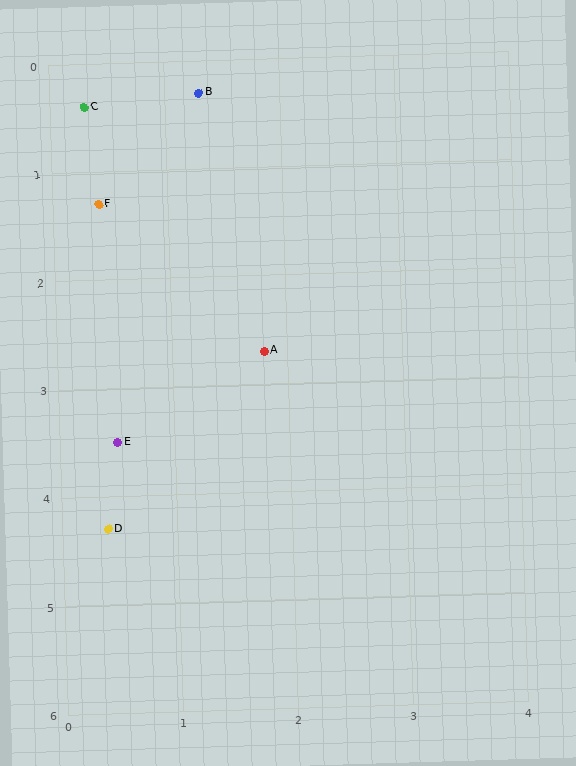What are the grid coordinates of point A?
Point A is at approximately (1.8, 2.7).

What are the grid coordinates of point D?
Point D is at approximately (0.4, 4.3).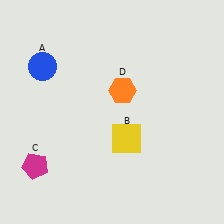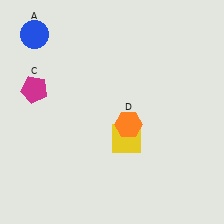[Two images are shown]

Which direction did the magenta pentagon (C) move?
The magenta pentagon (C) moved up.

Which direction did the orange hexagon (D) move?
The orange hexagon (D) moved down.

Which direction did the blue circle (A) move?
The blue circle (A) moved up.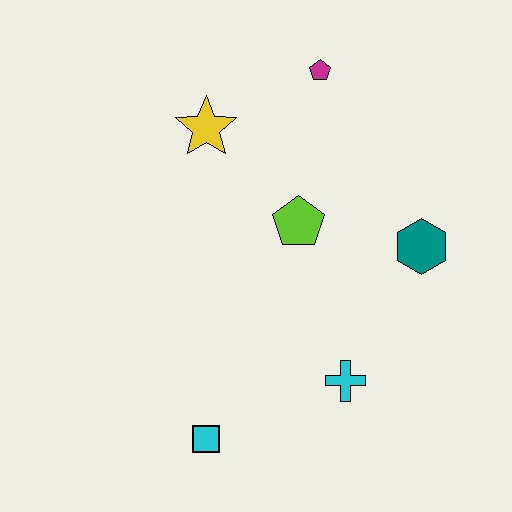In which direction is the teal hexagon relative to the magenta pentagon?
The teal hexagon is below the magenta pentagon.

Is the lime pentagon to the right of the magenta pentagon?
No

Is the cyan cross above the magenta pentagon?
No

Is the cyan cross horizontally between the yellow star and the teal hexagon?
Yes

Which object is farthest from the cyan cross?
The magenta pentagon is farthest from the cyan cross.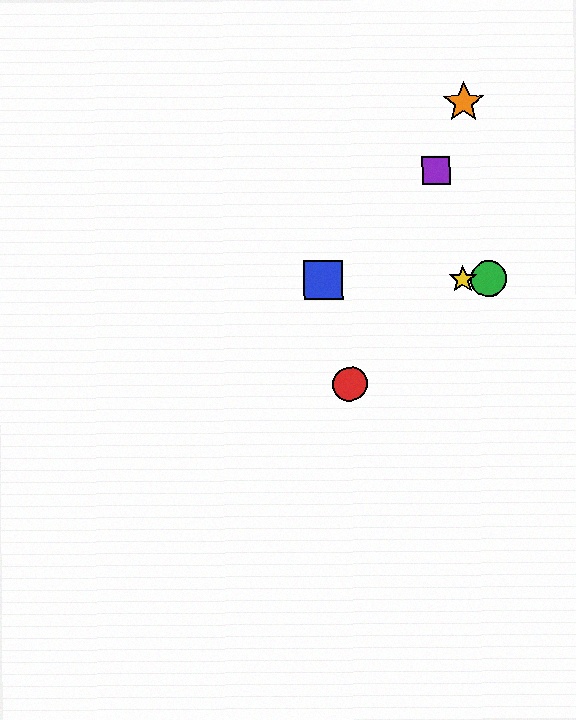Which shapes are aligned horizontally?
The blue square, the green circle, the yellow star are aligned horizontally.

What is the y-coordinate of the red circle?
The red circle is at y≈384.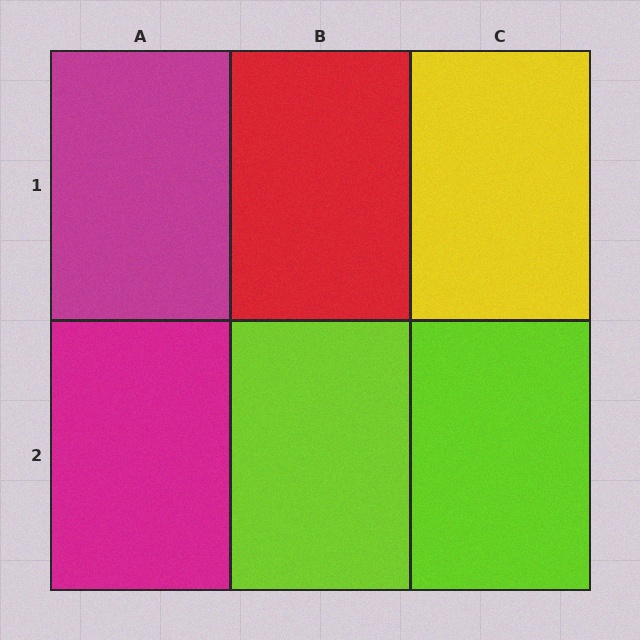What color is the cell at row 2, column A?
Magenta.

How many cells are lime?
2 cells are lime.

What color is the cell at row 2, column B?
Lime.